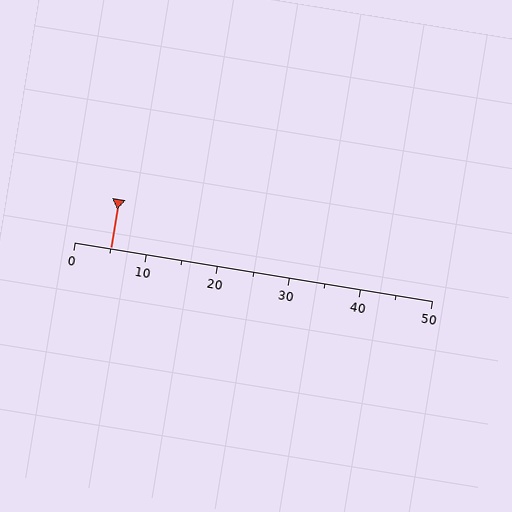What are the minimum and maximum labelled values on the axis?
The axis runs from 0 to 50.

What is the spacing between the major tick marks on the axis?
The major ticks are spaced 10 apart.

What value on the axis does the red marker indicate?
The marker indicates approximately 5.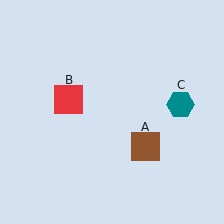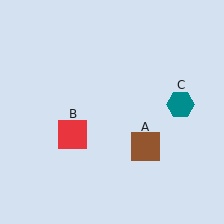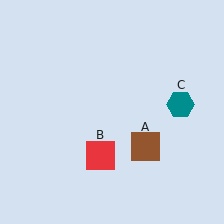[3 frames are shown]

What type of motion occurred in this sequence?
The red square (object B) rotated counterclockwise around the center of the scene.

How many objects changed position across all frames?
1 object changed position: red square (object B).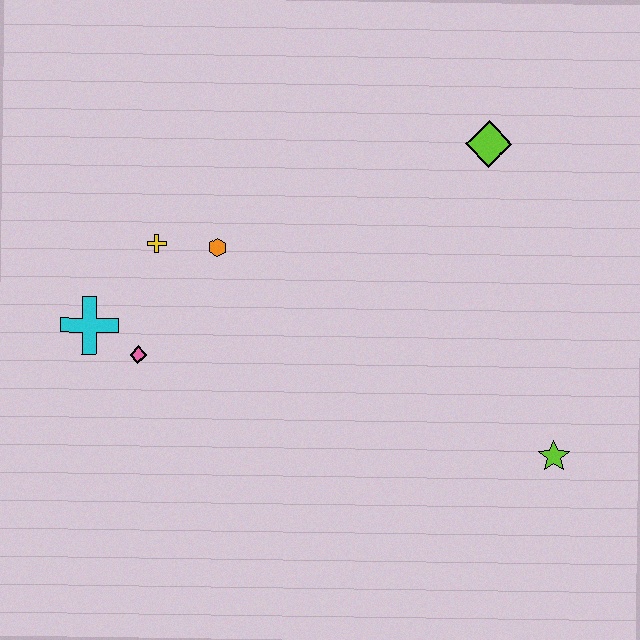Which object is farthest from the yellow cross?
The lime star is farthest from the yellow cross.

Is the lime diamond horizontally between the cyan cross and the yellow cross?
No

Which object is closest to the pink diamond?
The cyan cross is closest to the pink diamond.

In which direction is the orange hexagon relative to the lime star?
The orange hexagon is to the left of the lime star.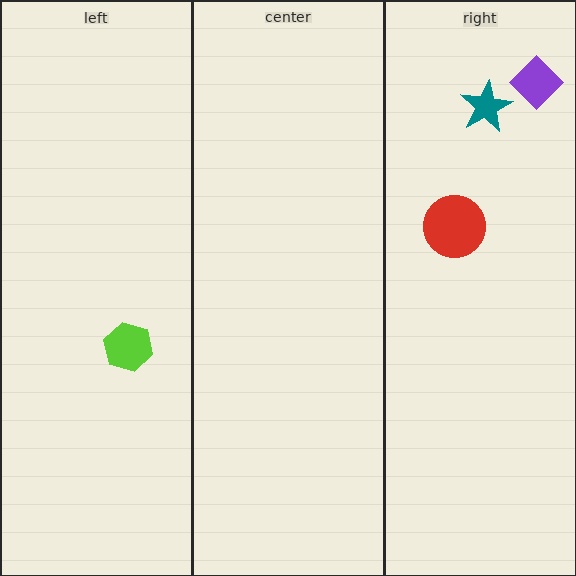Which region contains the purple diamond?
The right region.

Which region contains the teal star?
The right region.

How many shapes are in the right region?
3.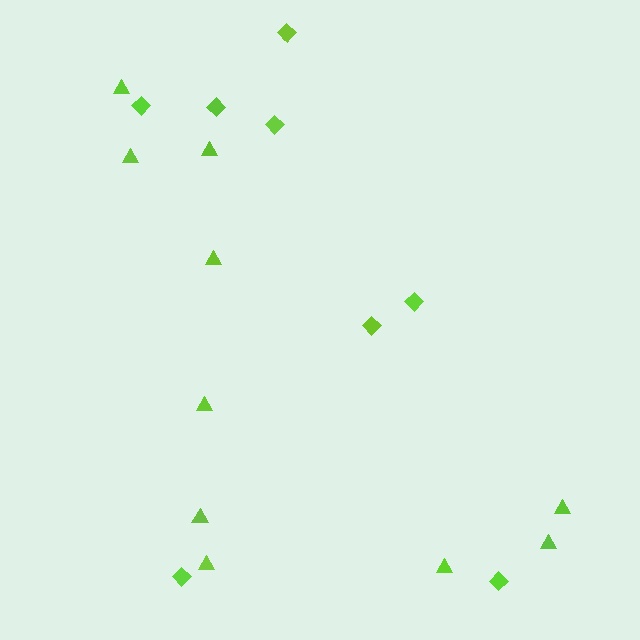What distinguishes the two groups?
There are 2 groups: one group of diamonds (8) and one group of triangles (10).